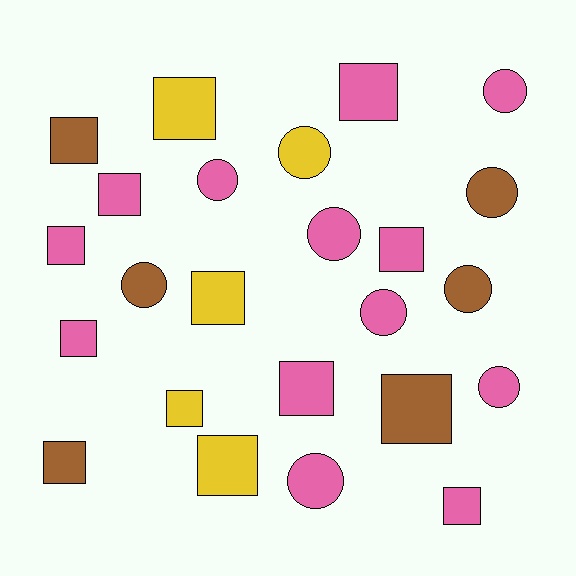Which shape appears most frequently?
Square, with 14 objects.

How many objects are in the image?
There are 24 objects.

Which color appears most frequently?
Pink, with 13 objects.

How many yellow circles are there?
There is 1 yellow circle.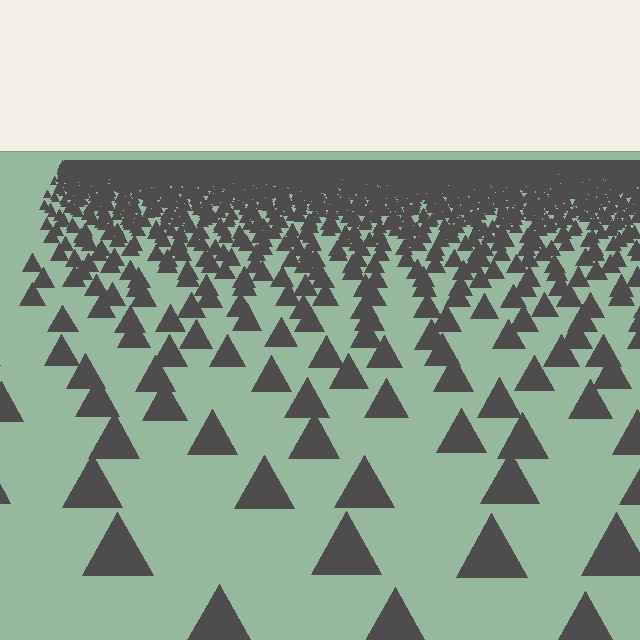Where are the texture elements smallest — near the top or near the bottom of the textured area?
Near the top.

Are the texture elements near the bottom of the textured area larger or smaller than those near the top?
Larger. Near the bottom, elements are closer to the viewer and appear at a bigger on-screen size.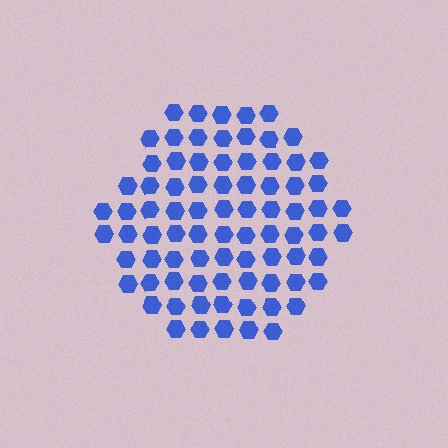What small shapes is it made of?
It is made of small hexagons.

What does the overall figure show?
The overall figure shows a hexagon.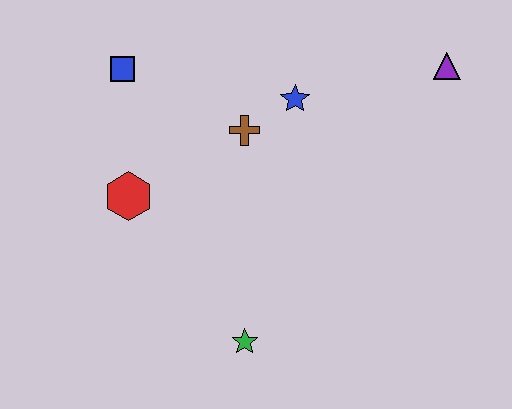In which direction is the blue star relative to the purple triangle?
The blue star is to the left of the purple triangle.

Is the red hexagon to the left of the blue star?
Yes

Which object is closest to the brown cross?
The blue star is closest to the brown cross.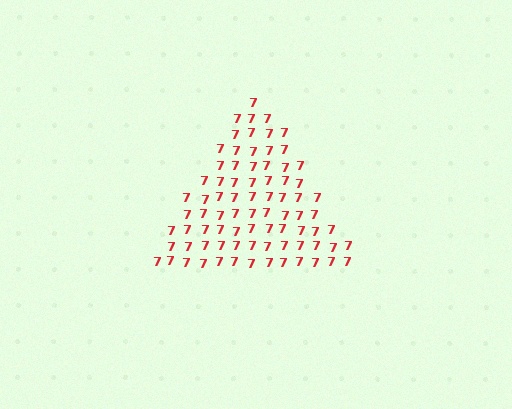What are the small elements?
The small elements are digit 7's.